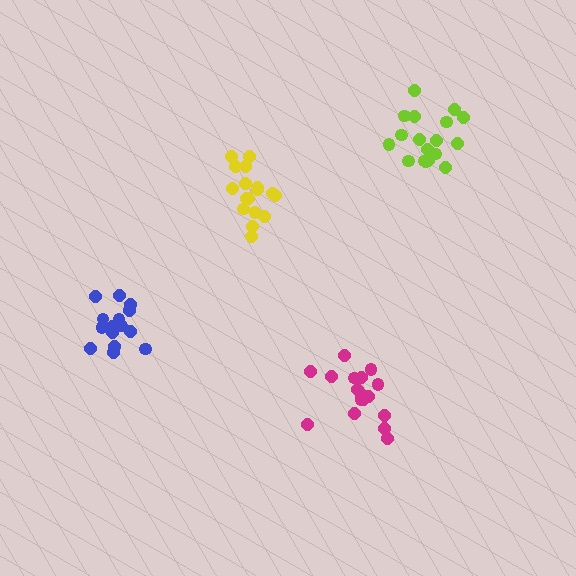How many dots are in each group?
Group 1: 15 dots, Group 2: 17 dots, Group 3: 18 dots, Group 4: 17 dots (67 total).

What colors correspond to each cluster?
The clusters are colored: blue, magenta, lime, yellow.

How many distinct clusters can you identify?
There are 4 distinct clusters.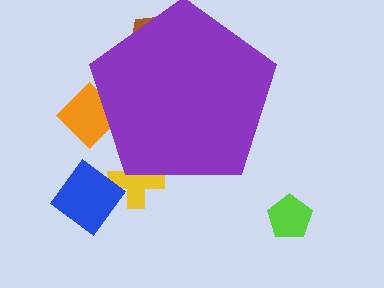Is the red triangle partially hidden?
Yes, the red triangle is partially hidden behind the purple pentagon.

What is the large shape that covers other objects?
A purple pentagon.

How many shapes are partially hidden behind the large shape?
4 shapes are partially hidden.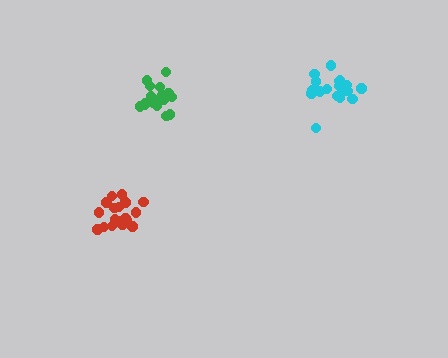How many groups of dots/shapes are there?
There are 3 groups.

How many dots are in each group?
Group 1: 19 dots, Group 2: 18 dots, Group 3: 20 dots (57 total).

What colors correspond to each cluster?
The clusters are colored: cyan, red, green.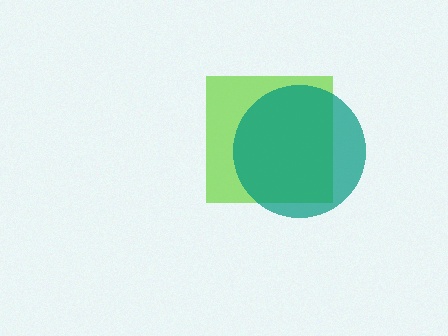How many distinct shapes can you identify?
There are 2 distinct shapes: a lime square, a teal circle.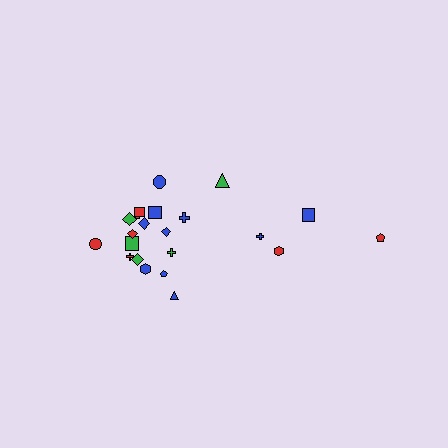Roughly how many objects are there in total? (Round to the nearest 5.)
Roughly 20 objects in total.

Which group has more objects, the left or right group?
The left group.